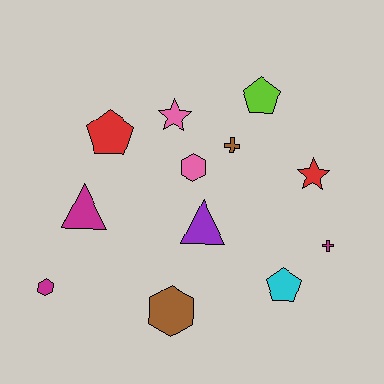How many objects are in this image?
There are 12 objects.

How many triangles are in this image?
There are 2 triangles.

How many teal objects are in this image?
There are no teal objects.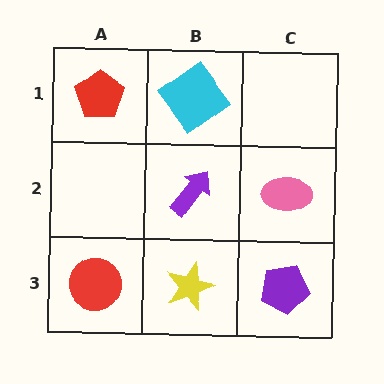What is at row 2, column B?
A purple arrow.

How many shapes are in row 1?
2 shapes.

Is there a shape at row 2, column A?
No, that cell is empty.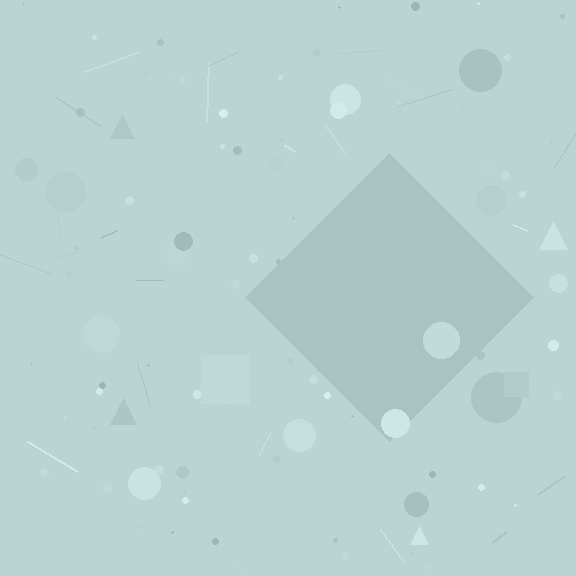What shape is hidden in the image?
A diamond is hidden in the image.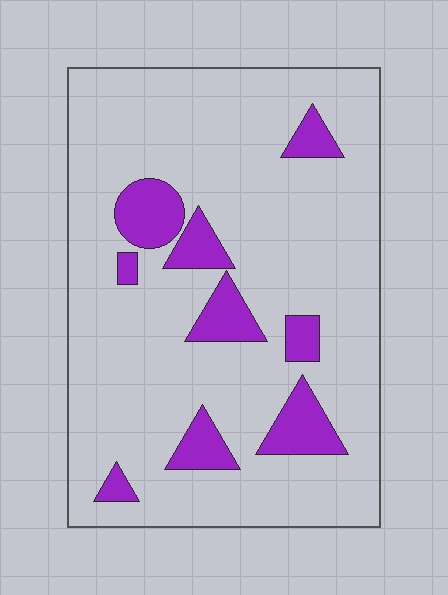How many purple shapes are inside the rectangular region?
9.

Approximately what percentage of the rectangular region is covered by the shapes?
Approximately 15%.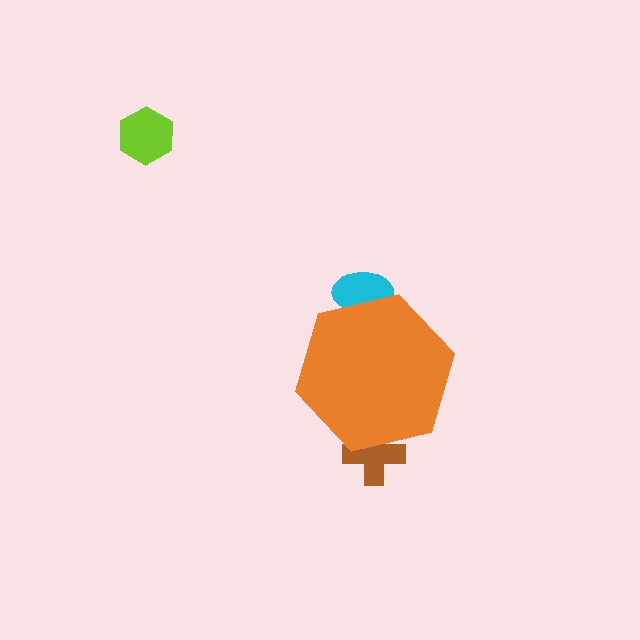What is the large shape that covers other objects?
An orange hexagon.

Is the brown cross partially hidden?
Yes, the brown cross is partially hidden behind the orange hexagon.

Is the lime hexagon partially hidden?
No, the lime hexagon is fully visible.